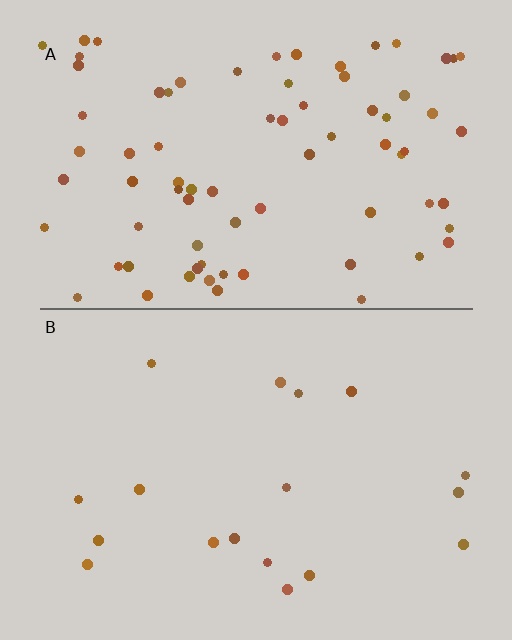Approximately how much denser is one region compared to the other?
Approximately 4.3× — region A over region B.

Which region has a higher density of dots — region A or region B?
A (the top).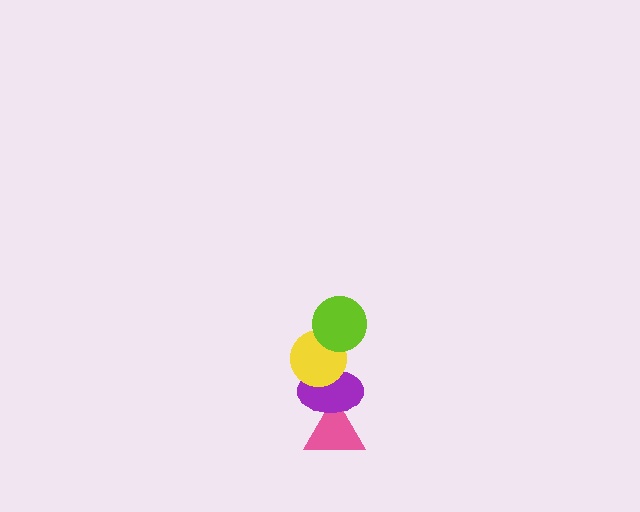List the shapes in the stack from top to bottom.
From top to bottom: the lime circle, the yellow circle, the purple ellipse, the pink triangle.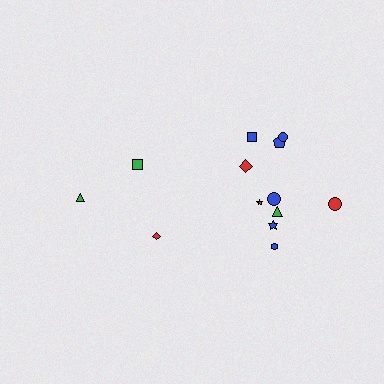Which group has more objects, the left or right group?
The right group.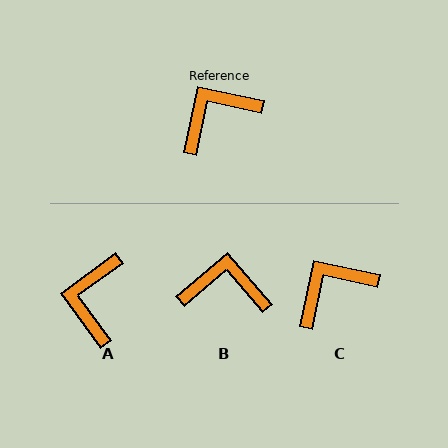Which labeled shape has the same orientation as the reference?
C.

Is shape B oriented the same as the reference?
No, it is off by about 37 degrees.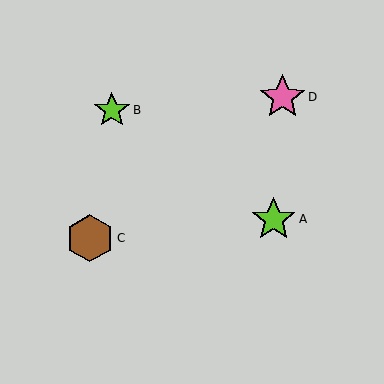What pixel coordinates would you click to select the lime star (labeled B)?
Click at (112, 110) to select the lime star B.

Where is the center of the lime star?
The center of the lime star is at (112, 110).